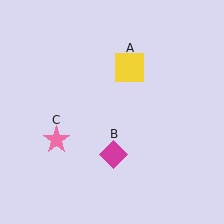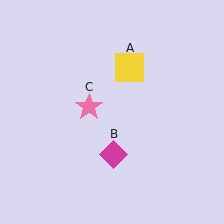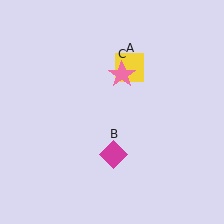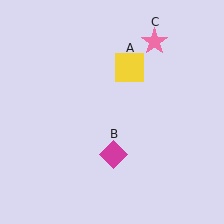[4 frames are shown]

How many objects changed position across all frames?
1 object changed position: pink star (object C).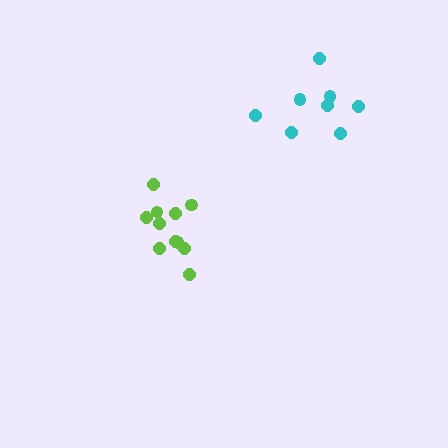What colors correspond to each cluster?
The clusters are colored: cyan, lime.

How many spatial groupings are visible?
There are 2 spatial groupings.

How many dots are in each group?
Group 1: 8 dots, Group 2: 11 dots (19 total).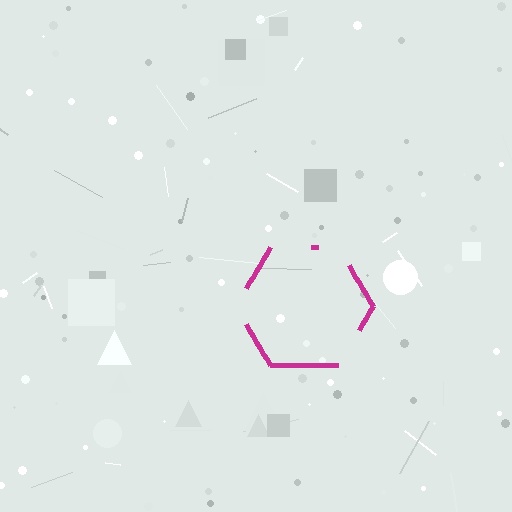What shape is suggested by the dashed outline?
The dashed outline suggests a hexagon.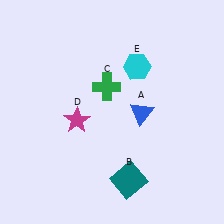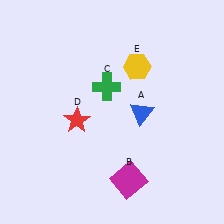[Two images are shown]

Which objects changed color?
B changed from teal to magenta. D changed from magenta to red. E changed from cyan to yellow.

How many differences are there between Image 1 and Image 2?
There are 3 differences between the two images.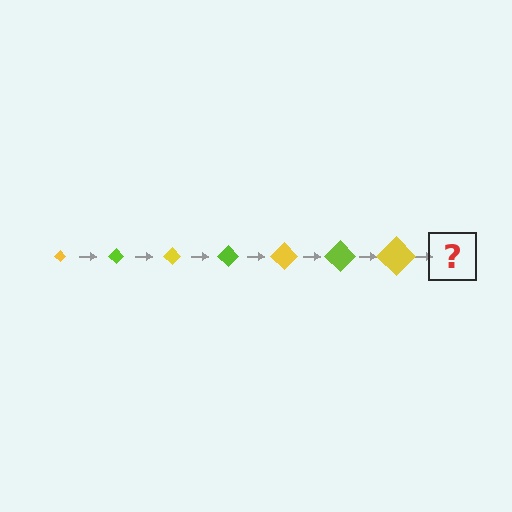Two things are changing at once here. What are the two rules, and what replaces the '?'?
The two rules are that the diamond grows larger each step and the color cycles through yellow and lime. The '?' should be a lime diamond, larger than the previous one.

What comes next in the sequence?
The next element should be a lime diamond, larger than the previous one.